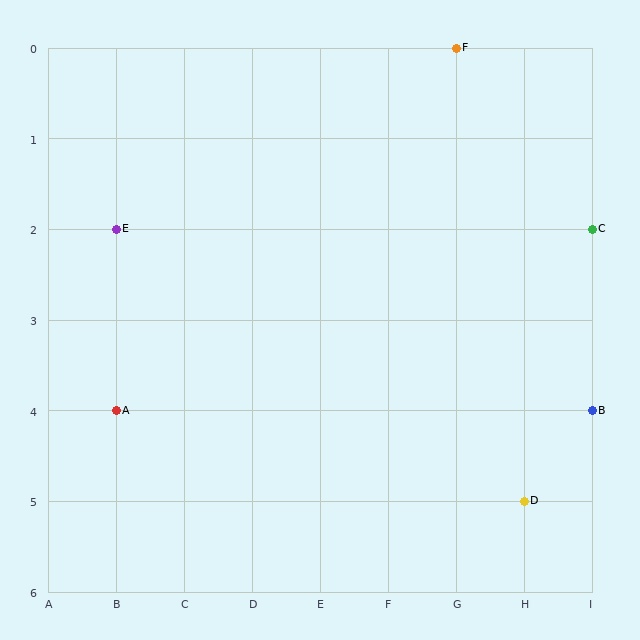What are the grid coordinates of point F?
Point F is at grid coordinates (G, 0).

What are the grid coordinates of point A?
Point A is at grid coordinates (B, 4).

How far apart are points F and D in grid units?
Points F and D are 1 column and 5 rows apart (about 5.1 grid units diagonally).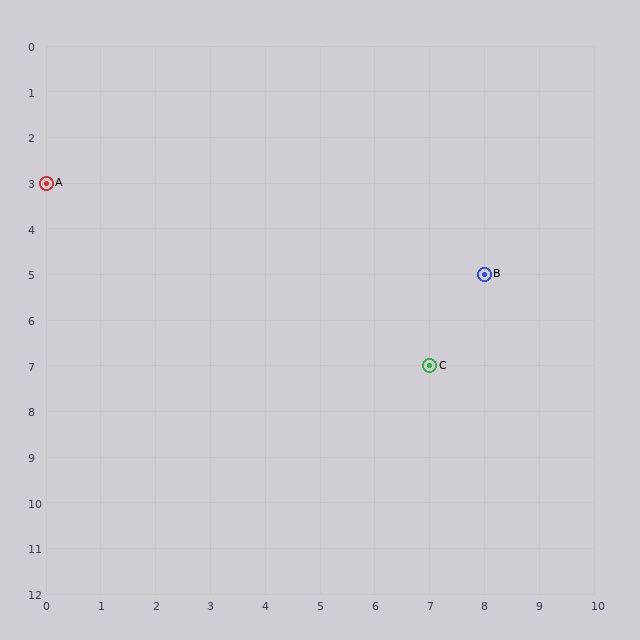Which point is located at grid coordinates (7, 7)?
Point C is at (7, 7).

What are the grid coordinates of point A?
Point A is at grid coordinates (0, 3).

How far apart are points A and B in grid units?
Points A and B are 8 columns and 2 rows apart (about 8.2 grid units diagonally).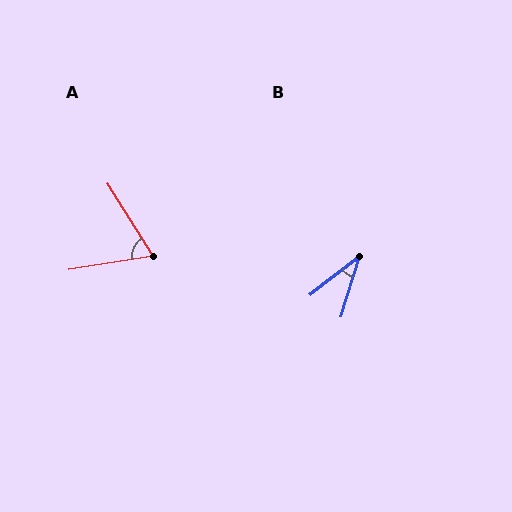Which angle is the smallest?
B, at approximately 36 degrees.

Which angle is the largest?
A, at approximately 67 degrees.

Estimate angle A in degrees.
Approximately 67 degrees.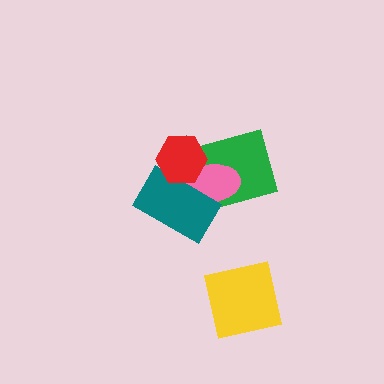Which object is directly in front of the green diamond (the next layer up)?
The pink ellipse is directly in front of the green diamond.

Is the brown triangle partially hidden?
Yes, it is partially covered by another shape.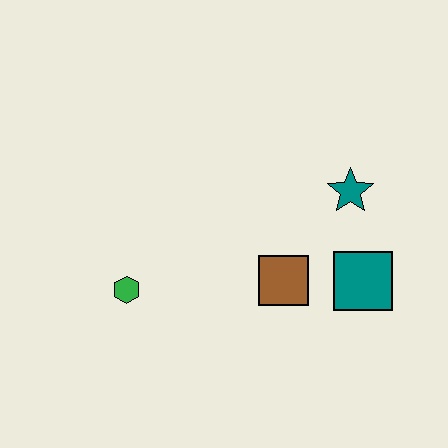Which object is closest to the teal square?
The brown square is closest to the teal square.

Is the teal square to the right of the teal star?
Yes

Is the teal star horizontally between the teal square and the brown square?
Yes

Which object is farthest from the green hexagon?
The teal star is farthest from the green hexagon.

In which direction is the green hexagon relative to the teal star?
The green hexagon is to the left of the teal star.